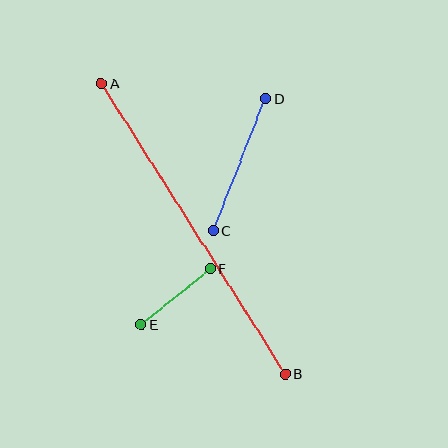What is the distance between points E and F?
The distance is approximately 89 pixels.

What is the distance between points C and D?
The distance is approximately 142 pixels.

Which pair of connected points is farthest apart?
Points A and B are farthest apart.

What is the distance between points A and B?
The distance is approximately 344 pixels.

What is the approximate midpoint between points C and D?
The midpoint is at approximately (240, 165) pixels.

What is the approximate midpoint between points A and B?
The midpoint is at approximately (193, 229) pixels.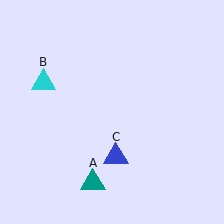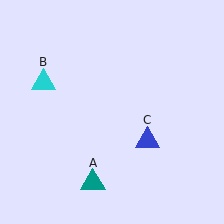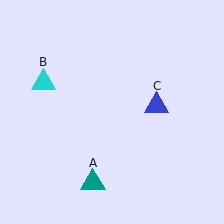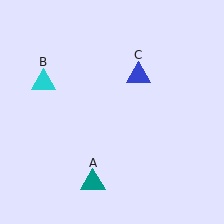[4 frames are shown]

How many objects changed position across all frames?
1 object changed position: blue triangle (object C).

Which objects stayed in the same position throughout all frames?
Teal triangle (object A) and cyan triangle (object B) remained stationary.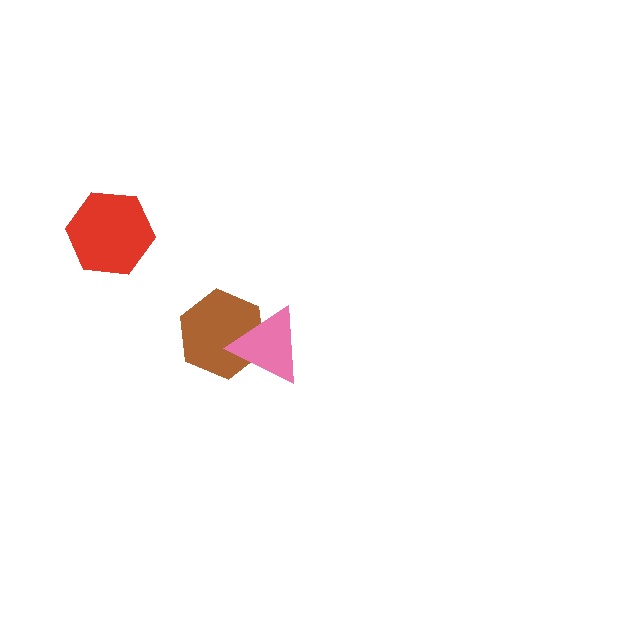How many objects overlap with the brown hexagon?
1 object overlaps with the brown hexagon.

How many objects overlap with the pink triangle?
1 object overlaps with the pink triangle.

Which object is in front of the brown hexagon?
The pink triangle is in front of the brown hexagon.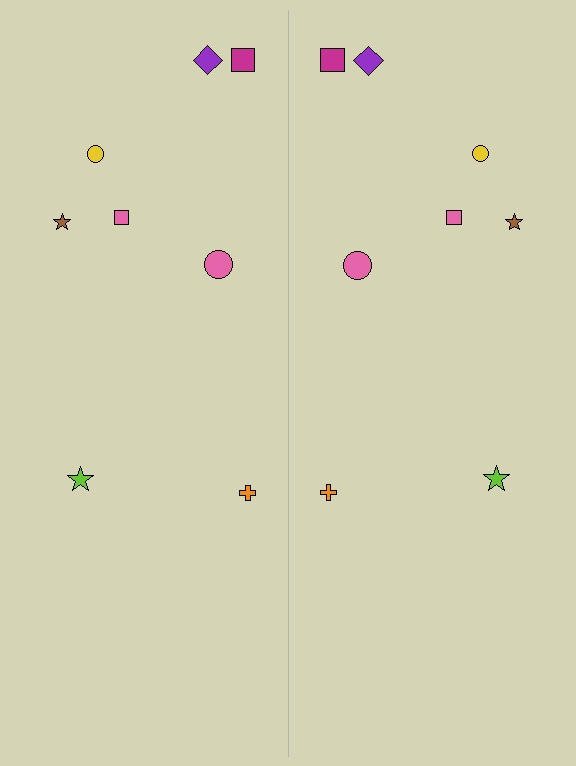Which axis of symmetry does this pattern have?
The pattern has a vertical axis of symmetry running through the center of the image.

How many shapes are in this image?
There are 16 shapes in this image.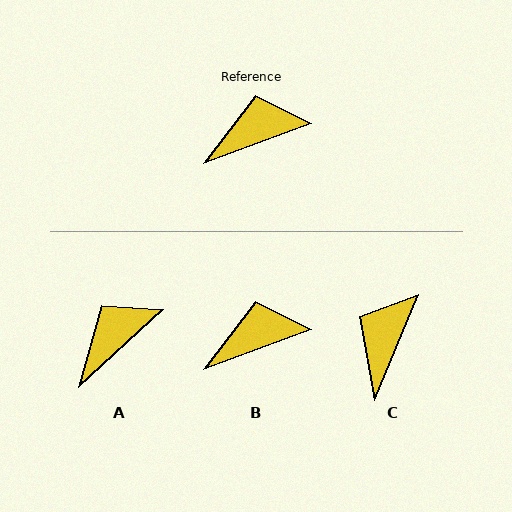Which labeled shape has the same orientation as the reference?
B.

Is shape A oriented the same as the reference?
No, it is off by about 23 degrees.